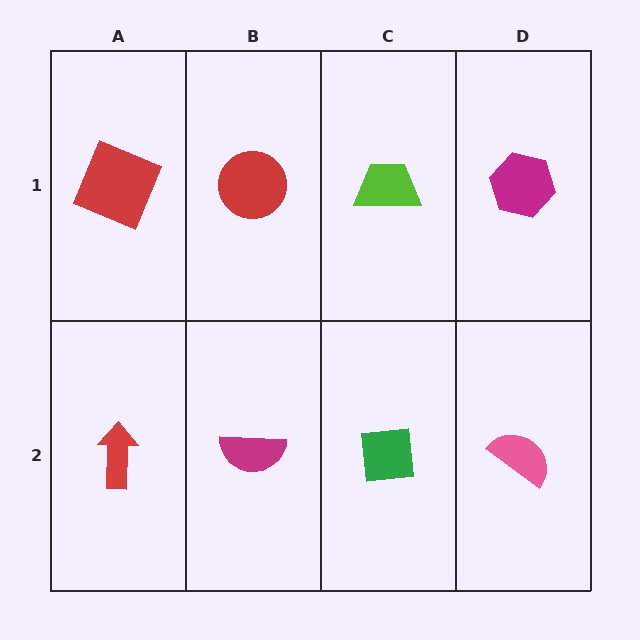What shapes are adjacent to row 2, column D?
A magenta hexagon (row 1, column D), a green square (row 2, column C).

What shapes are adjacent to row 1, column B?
A magenta semicircle (row 2, column B), a red square (row 1, column A), a lime trapezoid (row 1, column C).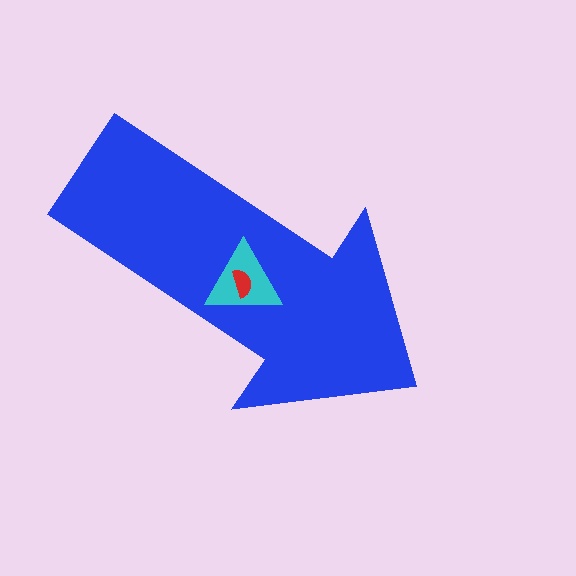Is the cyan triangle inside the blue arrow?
Yes.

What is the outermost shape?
The blue arrow.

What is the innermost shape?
The red semicircle.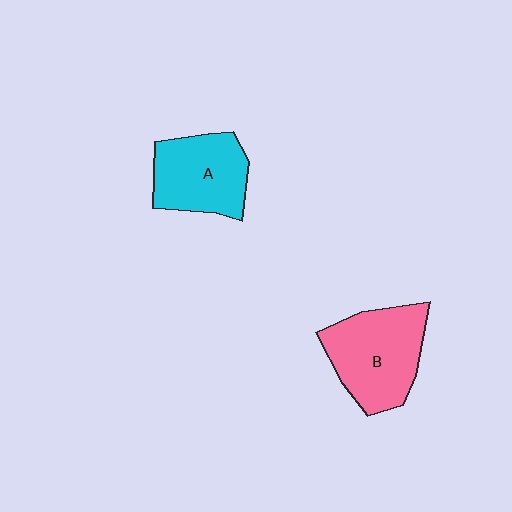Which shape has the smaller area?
Shape A (cyan).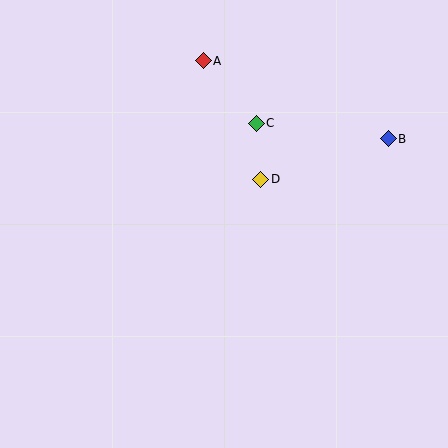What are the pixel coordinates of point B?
Point B is at (388, 139).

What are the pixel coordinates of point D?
Point D is at (261, 179).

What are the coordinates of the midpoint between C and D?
The midpoint between C and D is at (259, 151).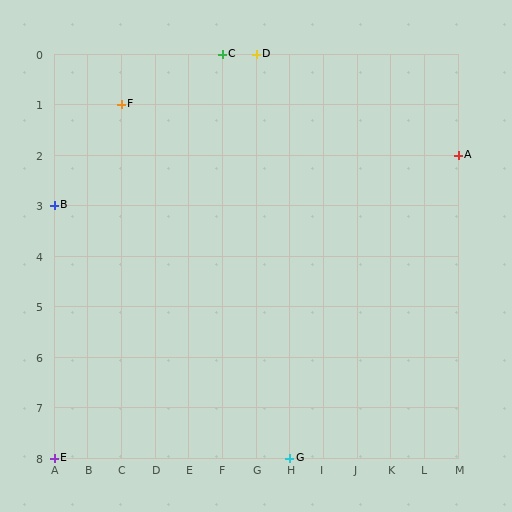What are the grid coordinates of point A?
Point A is at grid coordinates (M, 2).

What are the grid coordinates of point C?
Point C is at grid coordinates (F, 0).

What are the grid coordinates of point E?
Point E is at grid coordinates (A, 8).